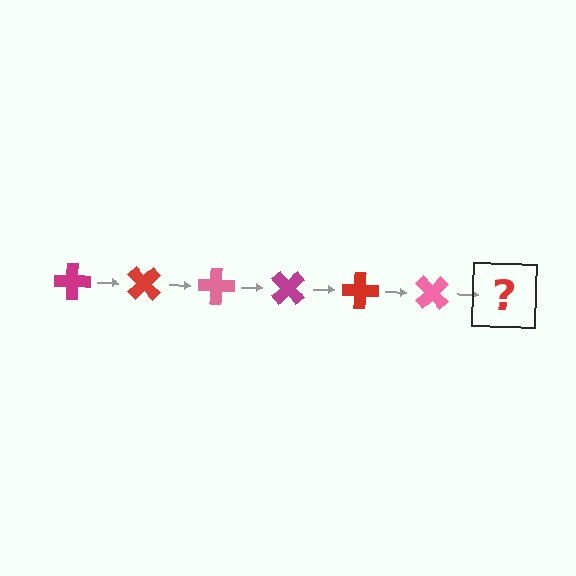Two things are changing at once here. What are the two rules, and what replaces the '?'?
The two rules are that it rotates 45 degrees each step and the color cycles through magenta, red, and pink. The '?' should be a magenta cross, rotated 270 degrees from the start.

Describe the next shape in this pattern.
It should be a magenta cross, rotated 270 degrees from the start.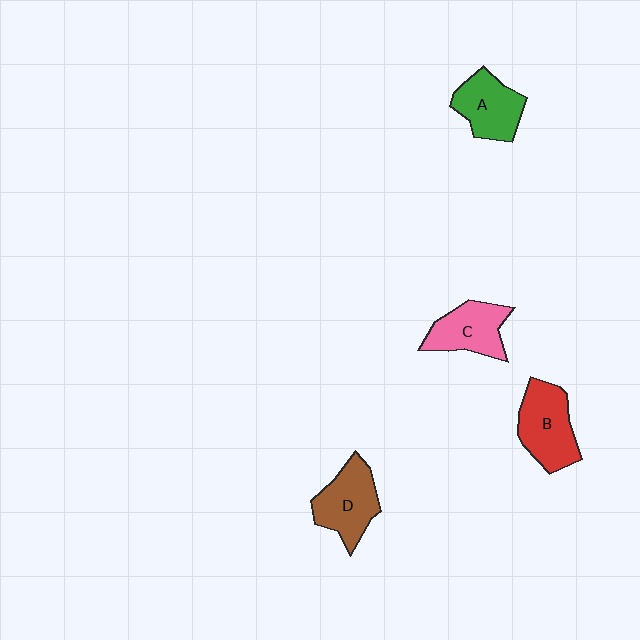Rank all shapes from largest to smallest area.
From largest to smallest: B (red), D (brown), A (green), C (pink).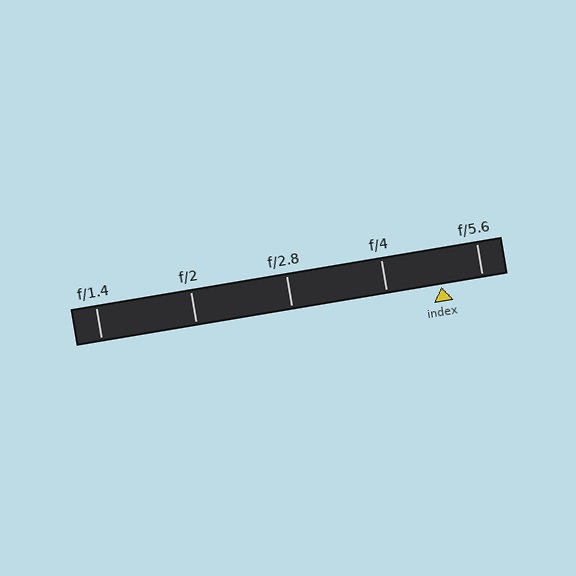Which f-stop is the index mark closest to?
The index mark is closest to f/5.6.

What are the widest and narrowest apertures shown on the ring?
The widest aperture shown is f/1.4 and the narrowest is f/5.6.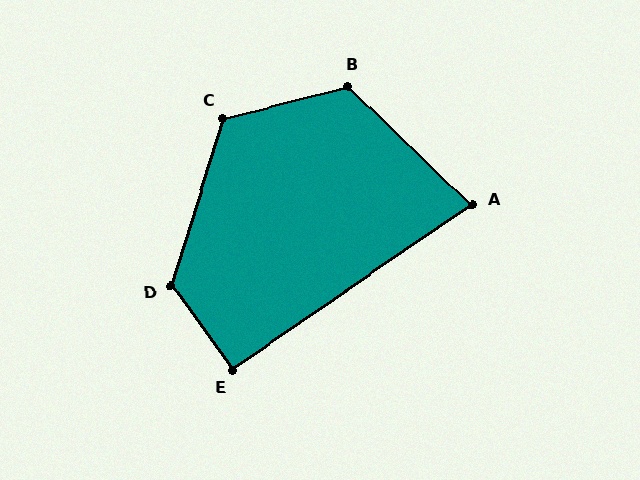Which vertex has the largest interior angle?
D, at approximately 126 degrees.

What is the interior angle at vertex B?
Approximately 122 degrees (obtuse).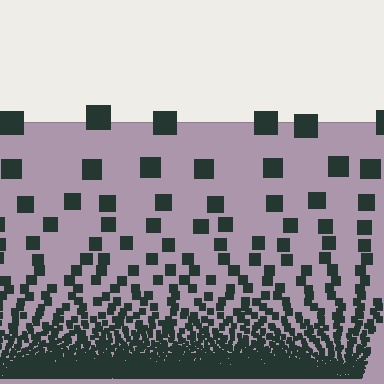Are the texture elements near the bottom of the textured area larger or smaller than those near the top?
Smaller. The gradient is inverted — elements near the bottom are smaller and denser.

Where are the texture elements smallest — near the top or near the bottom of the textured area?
Near the bottom.